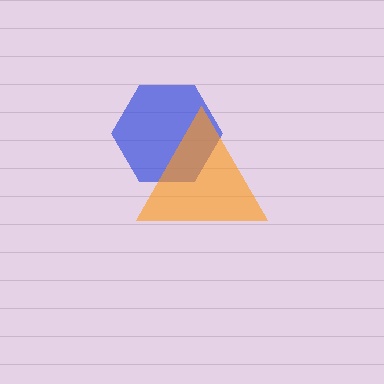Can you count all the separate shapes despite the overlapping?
Yes, there are 2 separate shapes.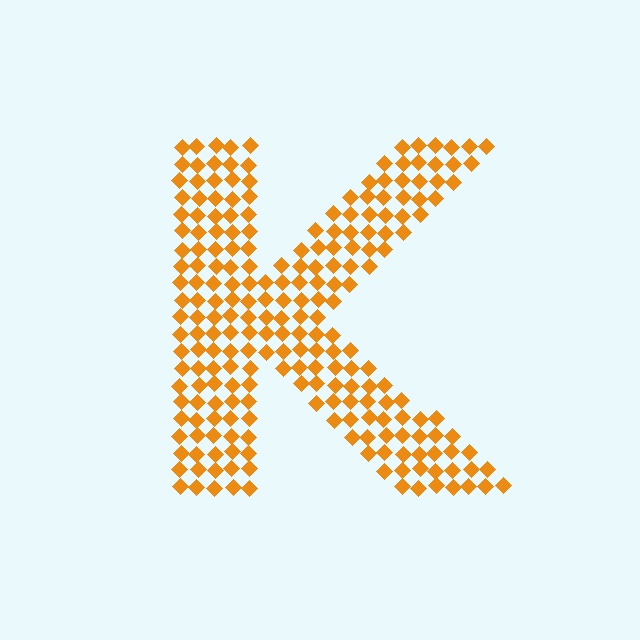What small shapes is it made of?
It is made of small diamonds.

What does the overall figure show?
The overall figure shows the letter K.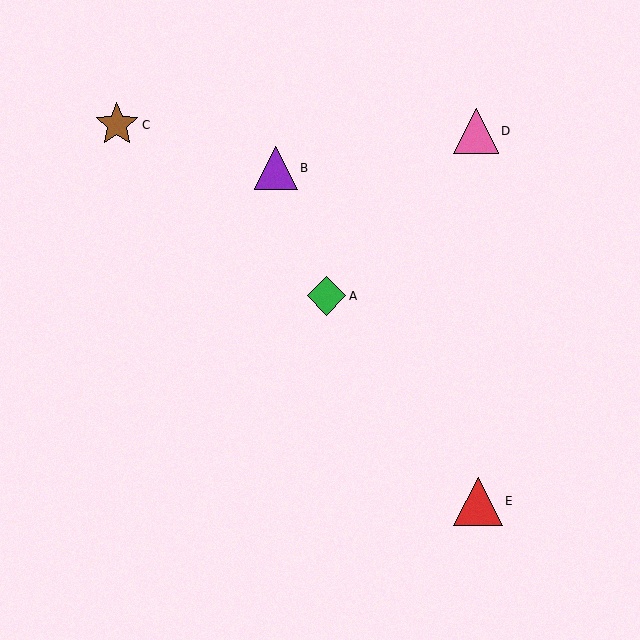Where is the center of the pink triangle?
The center of the pink triangle is at (476, 131).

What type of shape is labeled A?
Shape A is a green diamond.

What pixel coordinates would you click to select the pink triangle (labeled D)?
Click at (476, 131) to select the pink triangle D.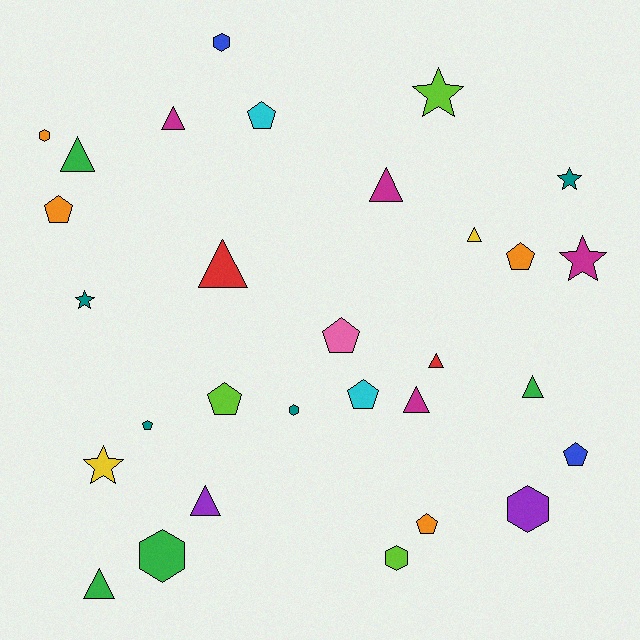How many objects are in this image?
There are 30 objects.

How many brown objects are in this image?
There are no brown objects.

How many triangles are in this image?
There are 10 triangles.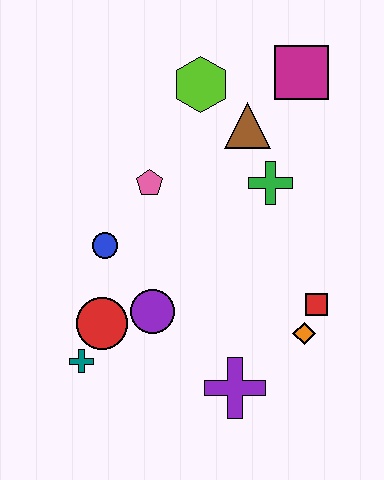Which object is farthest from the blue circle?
The magenta square is farthest from the blue circle.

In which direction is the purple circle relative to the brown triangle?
The purple circle is below the brown triangle.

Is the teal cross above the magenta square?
No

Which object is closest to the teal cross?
The red circle is closest to the teal cross.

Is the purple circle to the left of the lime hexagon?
Yes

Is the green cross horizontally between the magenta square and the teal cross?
Yes